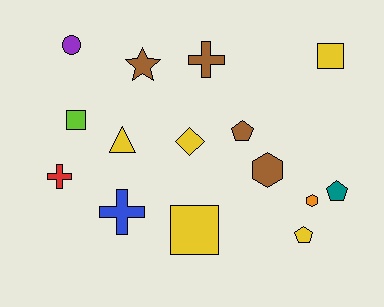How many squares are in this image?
There are 3 squares.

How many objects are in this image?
There are 15 objects.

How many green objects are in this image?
There are no green objects.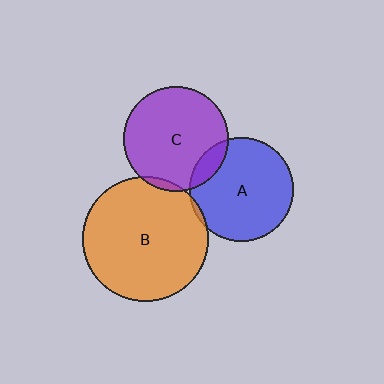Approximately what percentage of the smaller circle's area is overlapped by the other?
Approximately 5%.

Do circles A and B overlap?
Yes.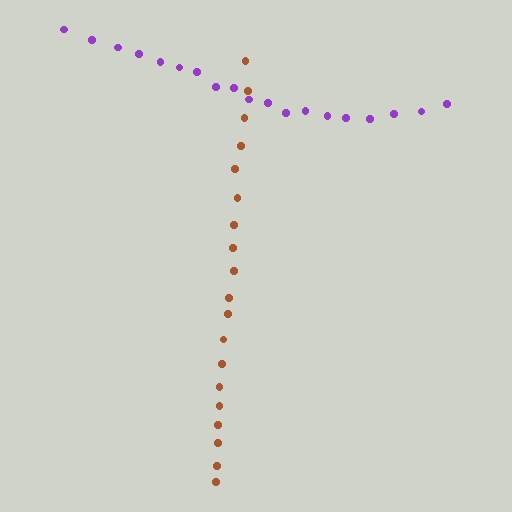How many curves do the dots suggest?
There are 2 distinct paths.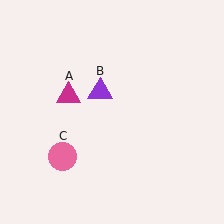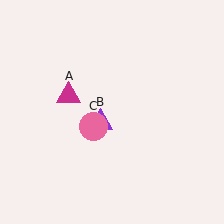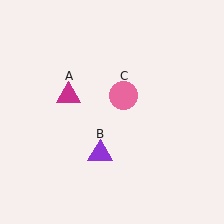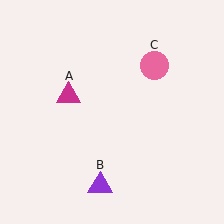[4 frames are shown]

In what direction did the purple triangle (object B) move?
The purple triangle (object B) moved down.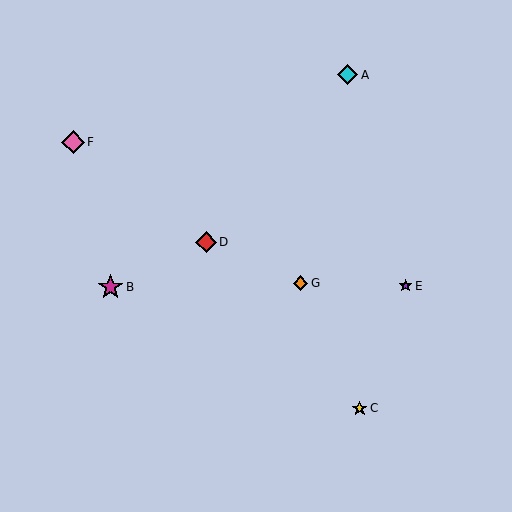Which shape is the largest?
The magenta star (labeled B) is the largest.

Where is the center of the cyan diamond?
The center of the cyan diamond is at (348, 75).